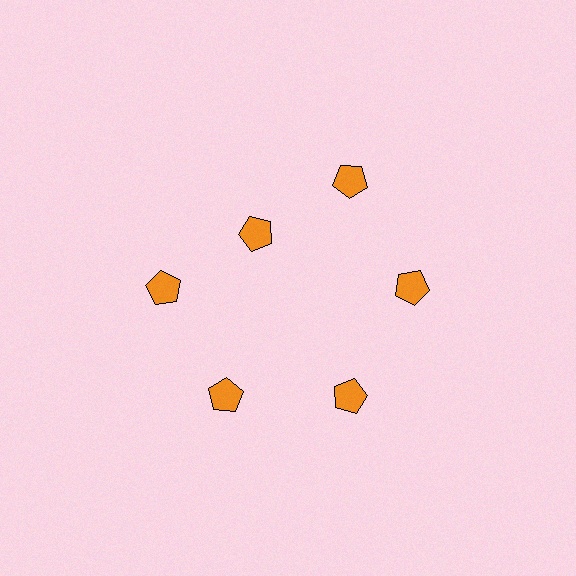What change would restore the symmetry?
The symmetry would be restored by moving it outward, back onto the ring so that all 6 pentagons sit at equal angles and equal distance from the center.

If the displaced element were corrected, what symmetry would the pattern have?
It would have 6-fold rotational symmetry — the pattern would map onto itself every 60 degrees.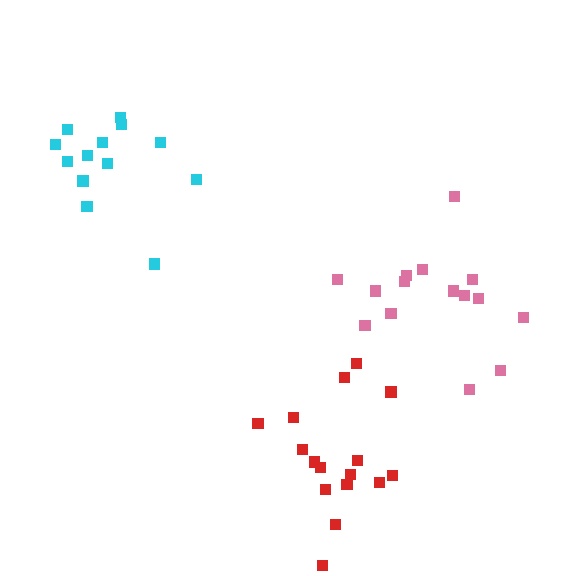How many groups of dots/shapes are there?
There are 3 groups.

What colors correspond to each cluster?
The clusters are colored: pink, cyan, red.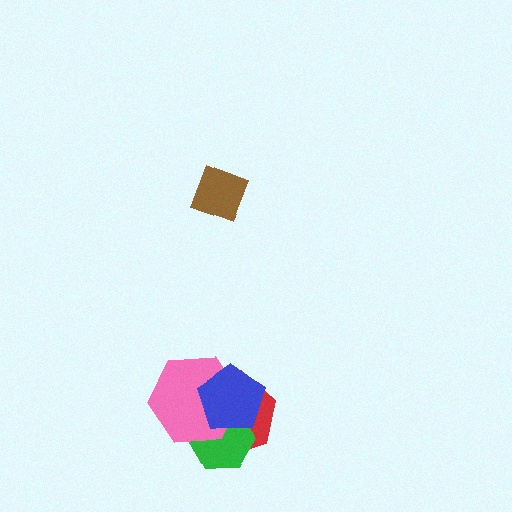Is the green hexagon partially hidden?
Yes, it is partially covered by another shape.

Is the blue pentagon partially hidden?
No, no other shape covers it.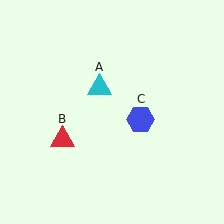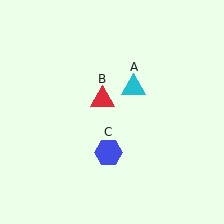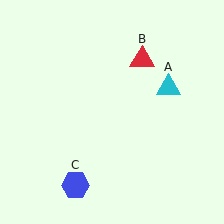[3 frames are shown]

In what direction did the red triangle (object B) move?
The red triangle (object B) moved up and to the right.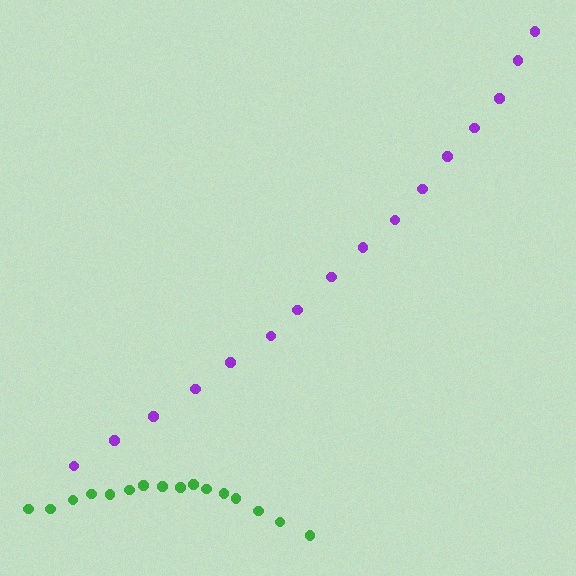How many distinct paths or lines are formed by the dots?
There are 2 distinct paths.